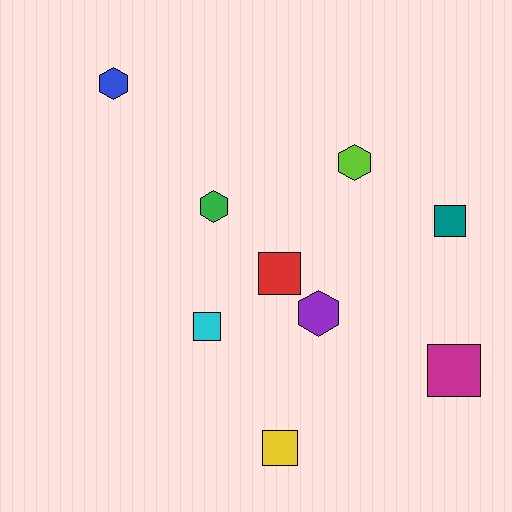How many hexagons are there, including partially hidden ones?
There are 4 hexagons.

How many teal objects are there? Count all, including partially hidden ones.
There is 1 teal object.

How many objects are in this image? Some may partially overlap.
There are 9 objects.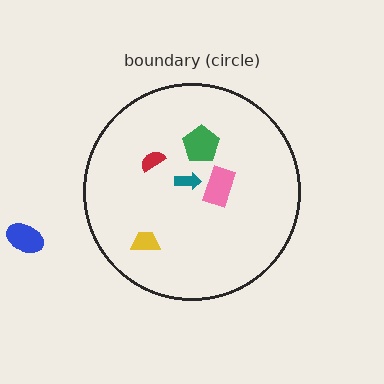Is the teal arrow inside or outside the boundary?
Inside.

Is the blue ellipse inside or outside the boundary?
Outside.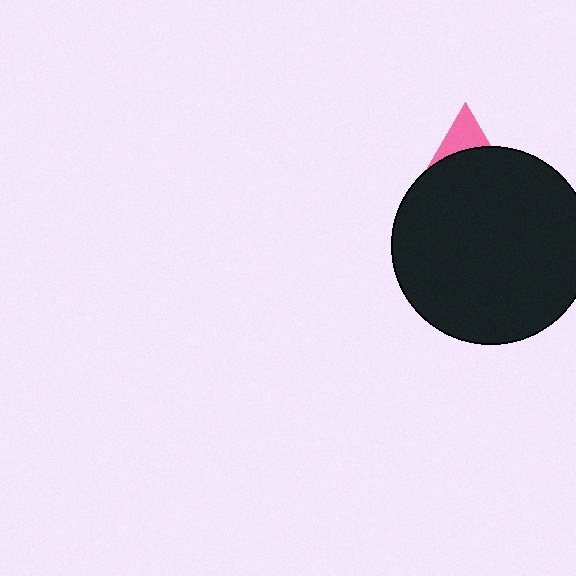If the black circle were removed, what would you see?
You would see the complete pink triangle.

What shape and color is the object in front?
The object in front is a black circle.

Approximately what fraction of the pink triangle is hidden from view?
Roughly 69% of the pink triangle is hidden behind the black circle.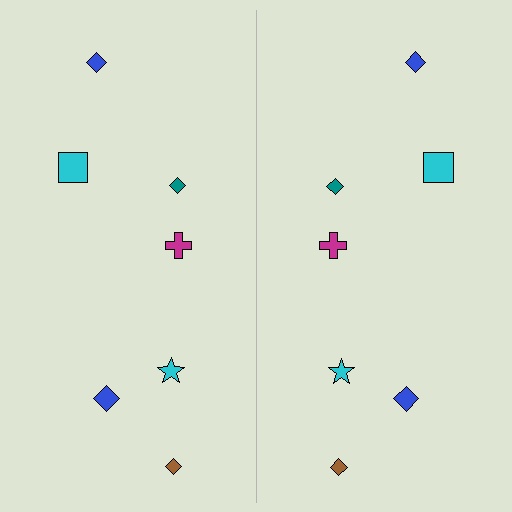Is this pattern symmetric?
Yes, this pattern has bilateral (reflection) symmetry.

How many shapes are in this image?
There are 14 shapes in this image.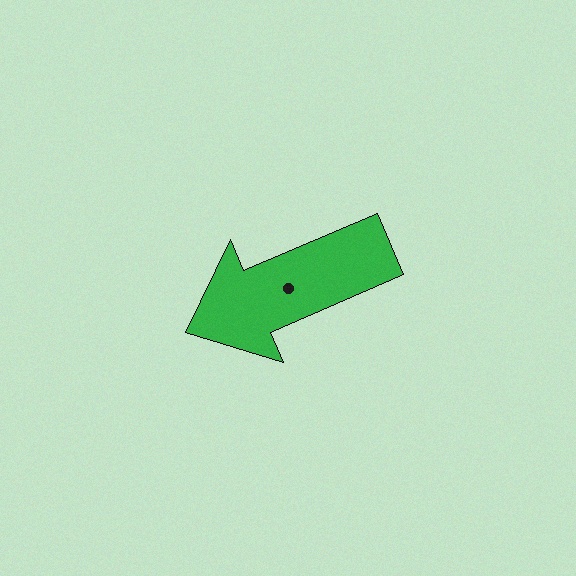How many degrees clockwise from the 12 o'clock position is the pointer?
Approximately 247 degrees.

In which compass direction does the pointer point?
Southwest.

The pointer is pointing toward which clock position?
Roughly 8 o'clock.